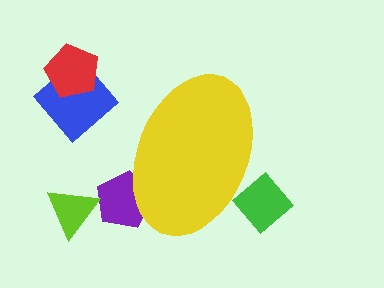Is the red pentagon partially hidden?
No, the red pentagon is fully visible.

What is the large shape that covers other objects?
A yellow ellipse.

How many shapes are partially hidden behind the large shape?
2 shapes are partially hidden.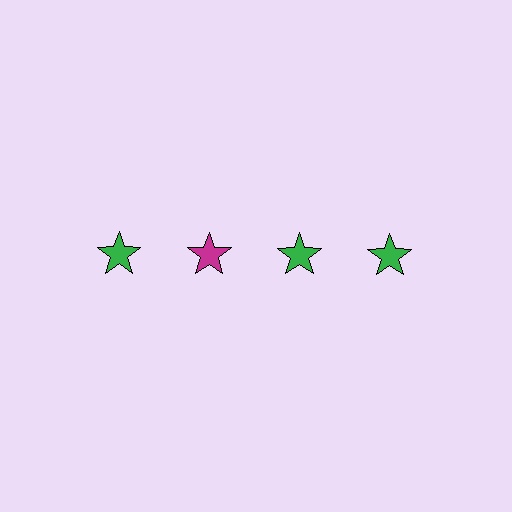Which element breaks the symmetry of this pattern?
The magenta star in the top row, second from left column breaks the symmetry. All other shapes are green stars.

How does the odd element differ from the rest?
It has a different color: magenta instead of green.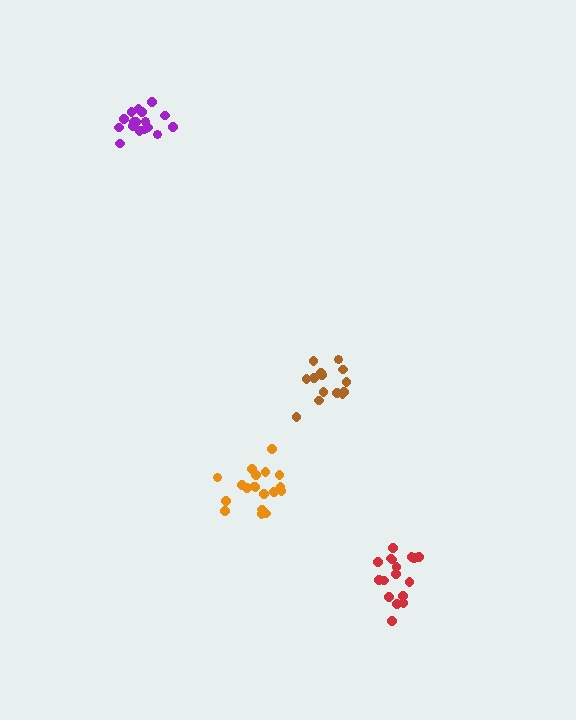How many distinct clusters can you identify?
There are 4 distinct clusters.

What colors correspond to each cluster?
The clusters are colored: orange, brown, red, purple.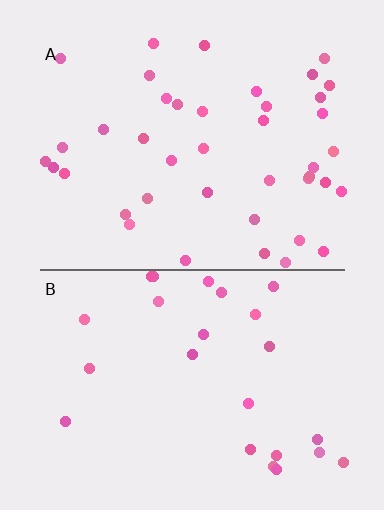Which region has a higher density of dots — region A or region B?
A (the top).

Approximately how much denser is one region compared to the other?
Approximately 1.7× — region A over region B.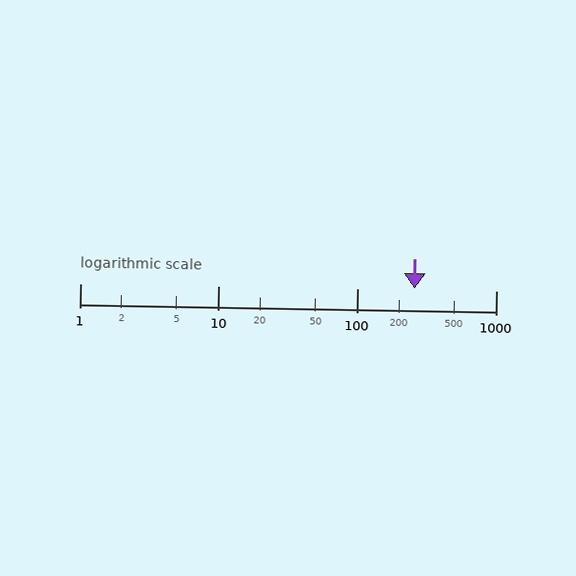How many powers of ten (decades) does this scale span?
The scale spans 3 decades, from 1 to 1000.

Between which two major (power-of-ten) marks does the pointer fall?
The pointer is between 100 and 1000.